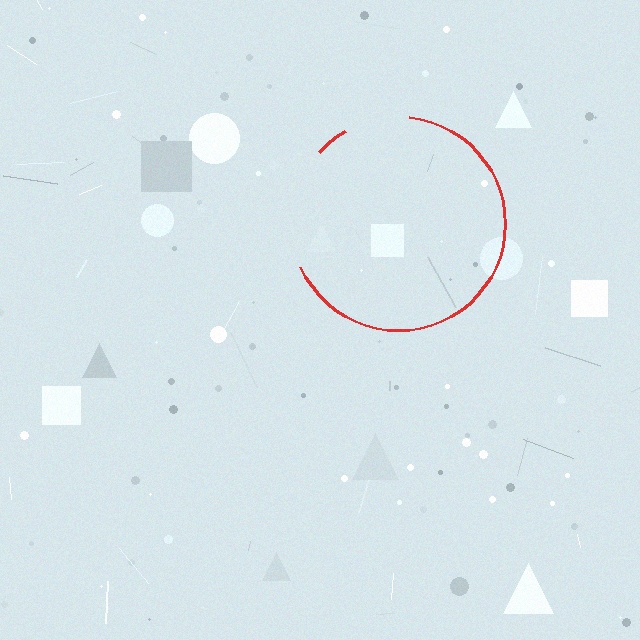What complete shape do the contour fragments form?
The contour fragments form a circle.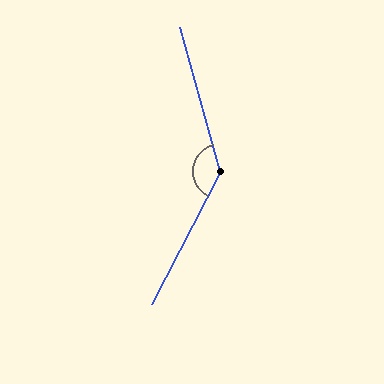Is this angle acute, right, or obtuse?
It is obtuse.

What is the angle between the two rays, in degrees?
Approximately 137 degrees.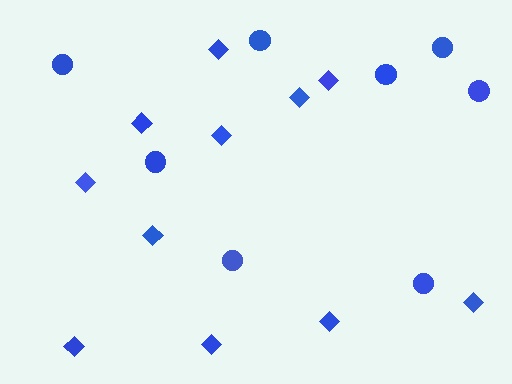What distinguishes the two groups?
There are 2 groups: one group of circles (8) and one group of diamonds (11).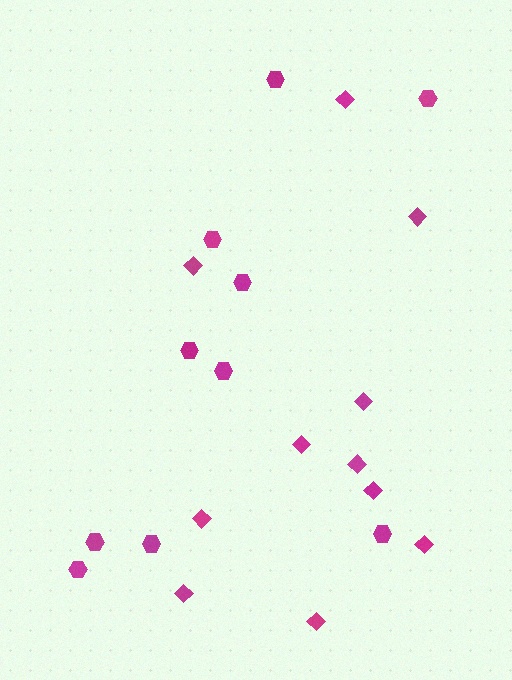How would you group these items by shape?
There are 2 groups: one group of hexagons (10) and one group of diamonds (11).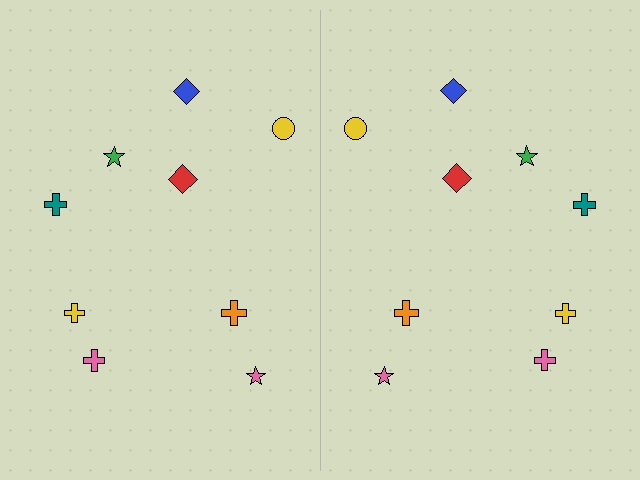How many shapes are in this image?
There are 18 shapes in this image.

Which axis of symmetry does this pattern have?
The pattern has a vertical axis of symmetry running through the center of the image.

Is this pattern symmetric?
Yes, this pattern has bilateral (reflection) symmetry.